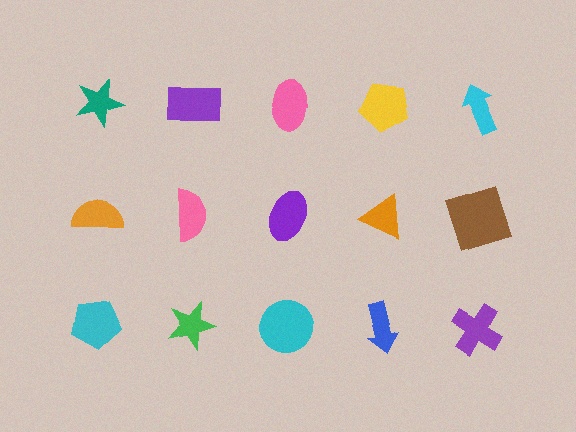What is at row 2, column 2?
A pink semicircle.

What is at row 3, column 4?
A blue arrow.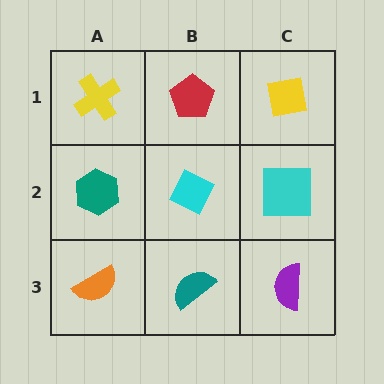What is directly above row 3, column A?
A teal hexagon.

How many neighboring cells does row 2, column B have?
4.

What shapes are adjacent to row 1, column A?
A teal hexagon (row 2, column A), a red pentagon (row 1, column B).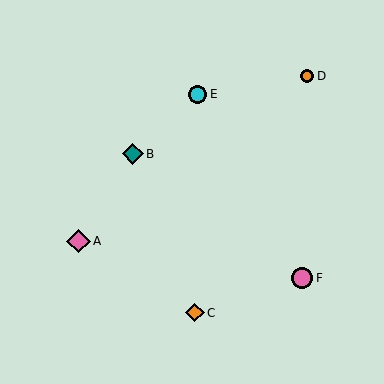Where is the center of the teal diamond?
The center of the teal diamond is at (133, 154).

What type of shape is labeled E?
Shape E is a cyan circle.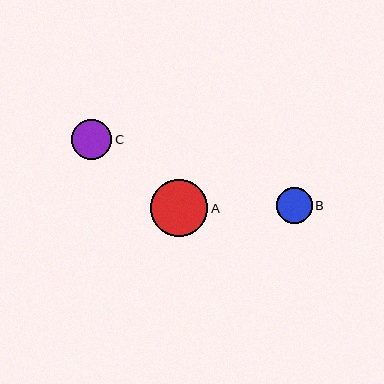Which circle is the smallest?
Circle B is the smallest with a size of approximately 36 pixels.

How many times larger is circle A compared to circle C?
Circle A is approximately 1.4 times the size of circle C.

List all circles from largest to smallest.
From largest to smallest: A, C, B.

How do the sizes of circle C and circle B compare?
Circle C and circle B are approximately the same size.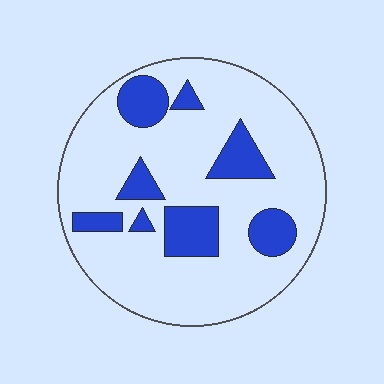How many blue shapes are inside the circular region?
8.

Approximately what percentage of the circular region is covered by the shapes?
Approximately 20%.